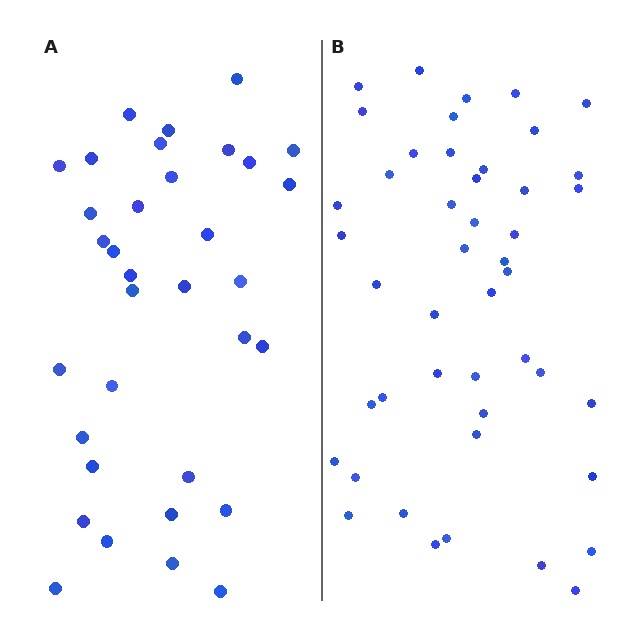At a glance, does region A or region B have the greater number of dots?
Region B (the right region) has more dots.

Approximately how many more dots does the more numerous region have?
Region B has roughly 12 or so more dots than region A.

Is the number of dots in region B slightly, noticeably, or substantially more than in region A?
Region B has noticeably more, but not dramatically so. The ratio is roughly 1.4 to 1.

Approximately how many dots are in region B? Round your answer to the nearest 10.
About 50 dots. (The exact count is 46, which rounds to 50.)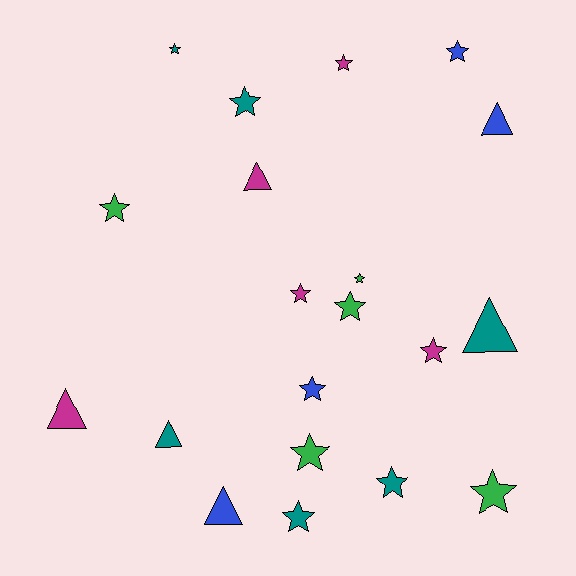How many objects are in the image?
There are 20 objects.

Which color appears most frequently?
Teal, with 6 objects.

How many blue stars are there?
There are 2 blue stars.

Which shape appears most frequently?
Star, with 14 objects.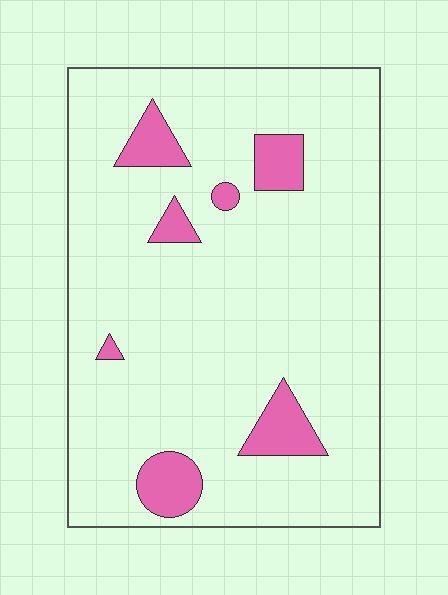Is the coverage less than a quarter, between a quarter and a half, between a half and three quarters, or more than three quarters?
Less than a quarter.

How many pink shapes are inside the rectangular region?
7.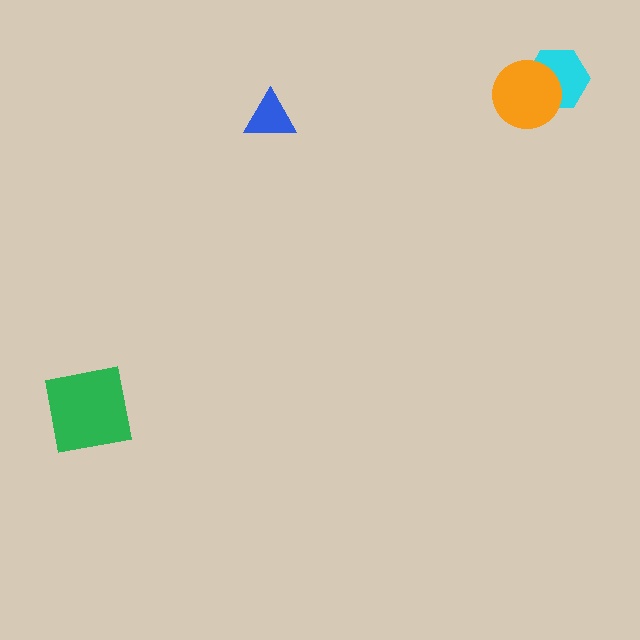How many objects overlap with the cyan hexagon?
1 object overlaps with the cyan hexagon.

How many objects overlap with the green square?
0 objects overlap with the green square.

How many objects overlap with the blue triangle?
0 objects overlap with the blue triangle.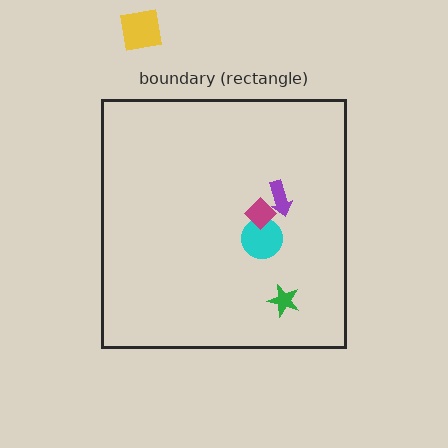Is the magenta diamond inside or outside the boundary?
Inside.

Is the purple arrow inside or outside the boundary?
Inside.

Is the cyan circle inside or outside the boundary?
Inside.